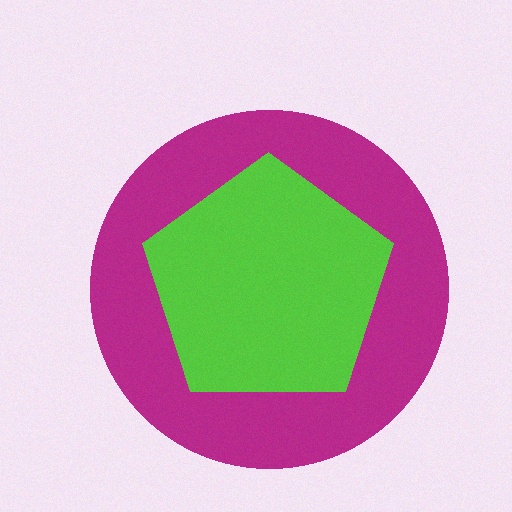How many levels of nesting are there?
2.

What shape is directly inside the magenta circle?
The lime pentagon.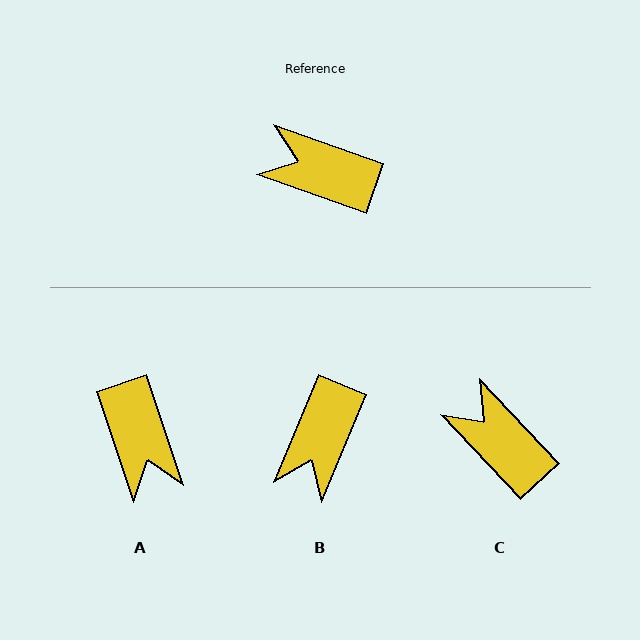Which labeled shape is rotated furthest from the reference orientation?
A, about 128 degrees away.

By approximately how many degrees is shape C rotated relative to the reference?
Approximately 27 degrees clockwise.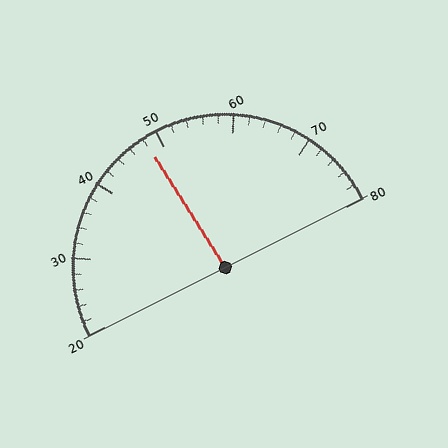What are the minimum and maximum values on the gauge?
The gauge ranges from 20 to 80.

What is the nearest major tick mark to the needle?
The nearest major tick mark is 50.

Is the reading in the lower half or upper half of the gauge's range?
The reading is in the lower half of the range (20 to 80).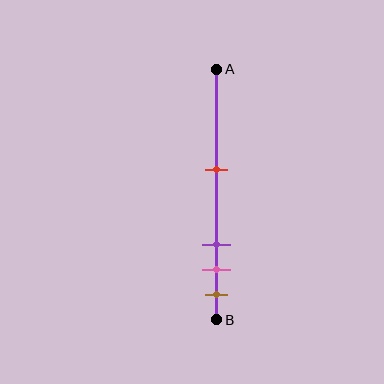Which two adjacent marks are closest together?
The pink and brown marks are the closest adjacent pair.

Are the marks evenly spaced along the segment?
No, the marks are not evenly spaced.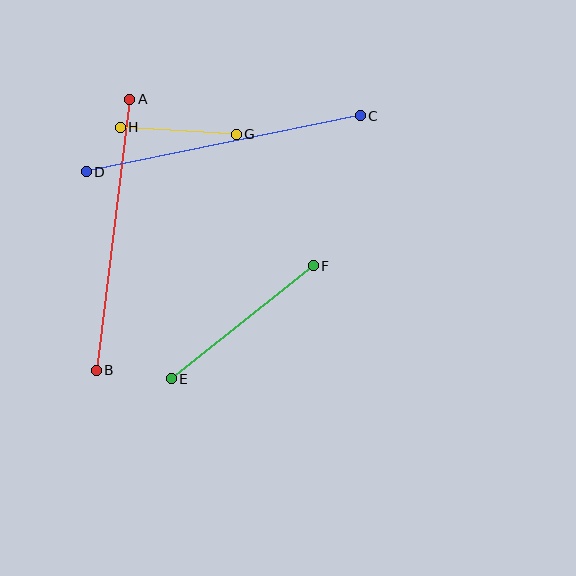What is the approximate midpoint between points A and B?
The midpoint is at approximately (113, 235) pixels.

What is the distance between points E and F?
The distance is approximately 181 pixels.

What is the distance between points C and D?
The distance is approximately 280 pixels.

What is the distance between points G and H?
The distance is approximately 116 pixels.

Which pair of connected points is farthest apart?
Points C and D are farthest apart.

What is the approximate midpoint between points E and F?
The midpoint is at approximately (242, 322) pixels.